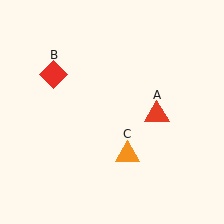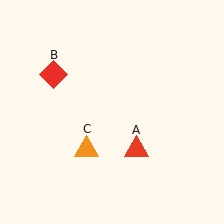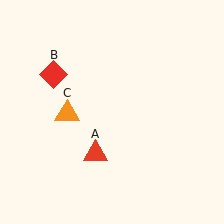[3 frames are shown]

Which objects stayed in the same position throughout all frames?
Red diamond (object B) remained stationary.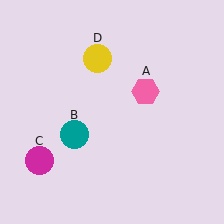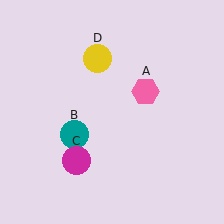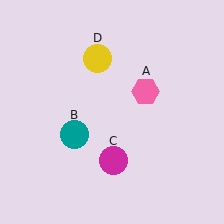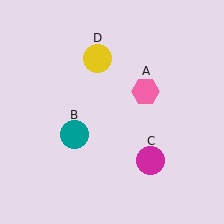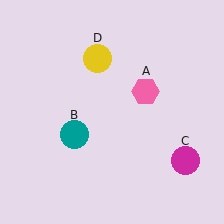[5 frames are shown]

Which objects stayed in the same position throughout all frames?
Pink hexagon (object A) and teal circle (object B) and yellow circle (object D) remained stationary.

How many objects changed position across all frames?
1 object changed position: magenta circle (object C).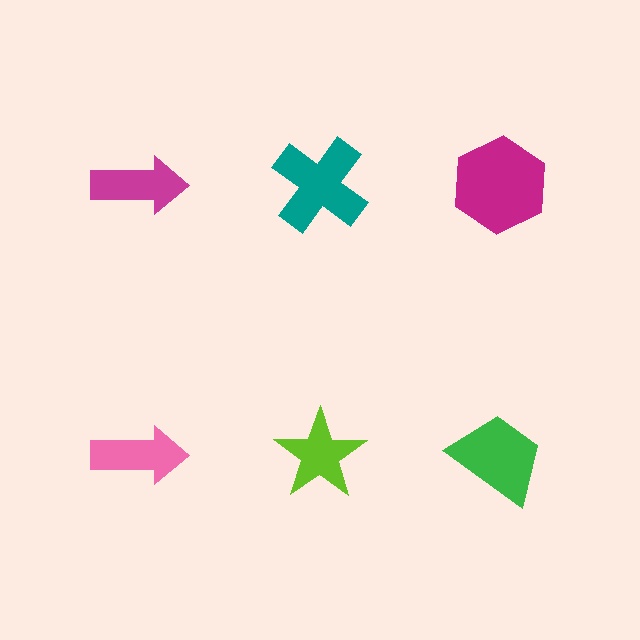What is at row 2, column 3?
A green trapezoid.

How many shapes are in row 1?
3 shapes.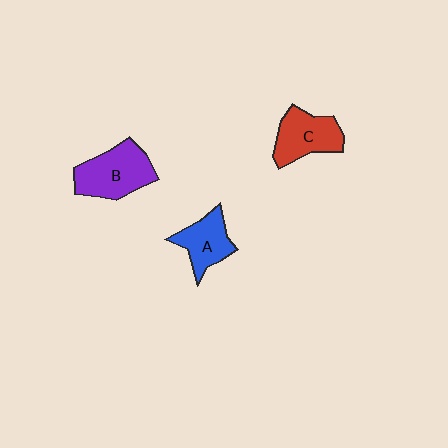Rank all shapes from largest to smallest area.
From largest to smallest: B (purple), C (red), A (blue).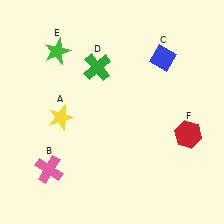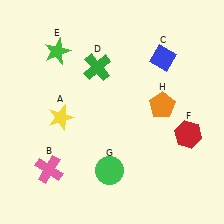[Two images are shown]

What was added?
A green circle (G), an orange pentagon (H) were added in Image 2.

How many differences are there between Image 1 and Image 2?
There are 2 differences between the two images.